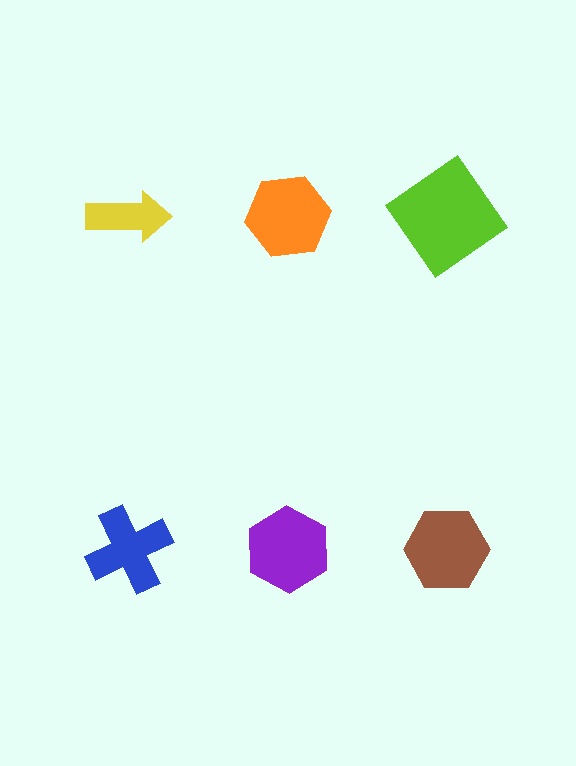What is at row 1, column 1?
A yellow arrow.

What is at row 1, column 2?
An orange hexagon.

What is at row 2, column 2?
A purple hexagon.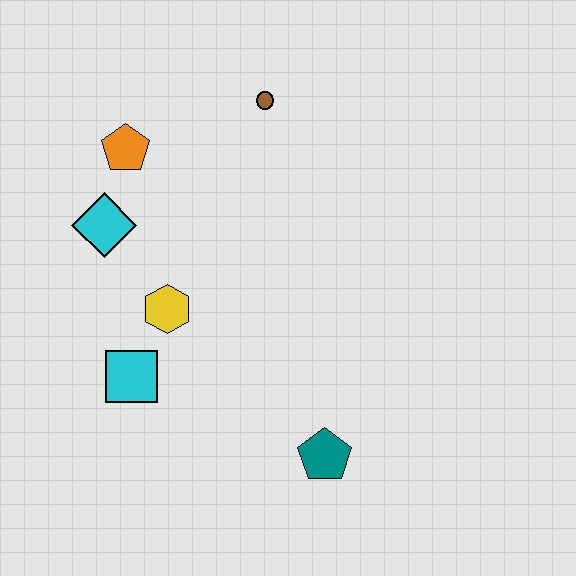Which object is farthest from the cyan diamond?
The teal pentagon is farthest from the cyan diamond.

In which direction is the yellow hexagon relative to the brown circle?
The yellow hexagon is below the brown circle.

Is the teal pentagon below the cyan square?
Yes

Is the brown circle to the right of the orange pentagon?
Yes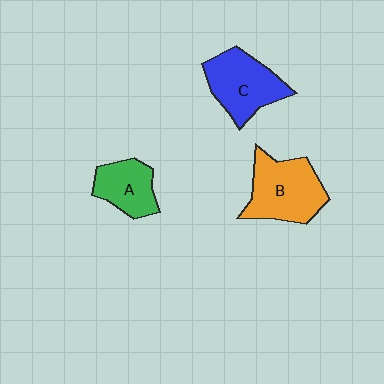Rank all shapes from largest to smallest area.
From largest to smallest: B (orange), C (blue), A (green).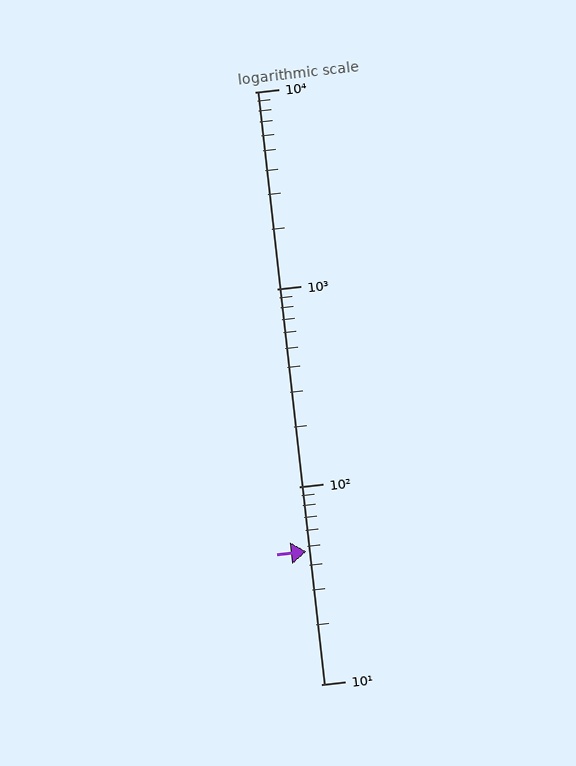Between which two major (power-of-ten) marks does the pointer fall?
The pointer is between 10 and 100.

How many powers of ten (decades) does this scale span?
The scale spans 3 decades, from 10 to 10000.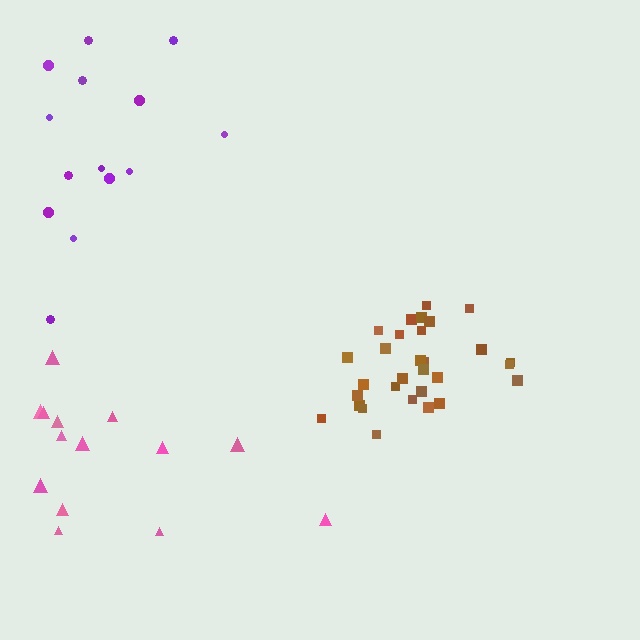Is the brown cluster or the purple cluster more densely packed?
Brown.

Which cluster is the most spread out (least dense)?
Pink.